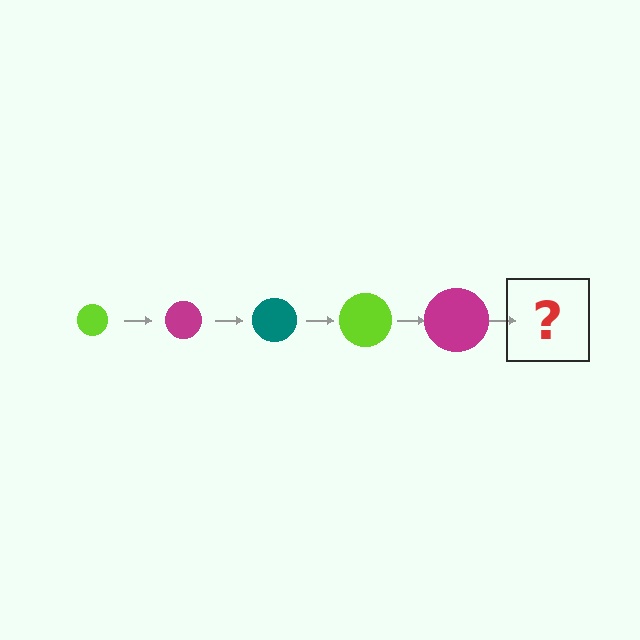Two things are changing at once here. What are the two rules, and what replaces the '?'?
The two rules are that the circle grows larger each step and the color cycles through lime, magenta, and teal. The '?' should be a teal circle, larger than the previous one.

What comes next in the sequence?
The next element should be a teal circle, larger than the previous one.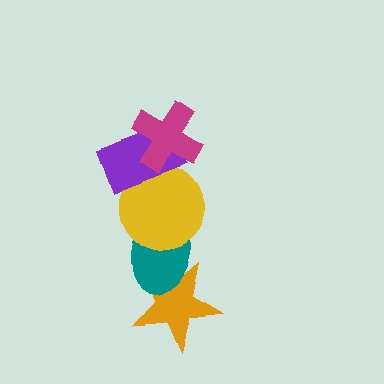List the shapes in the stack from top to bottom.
From top to bottom: the magenta cross, the purple rectangle, the yellow circle, the teal ellipse, the orange star.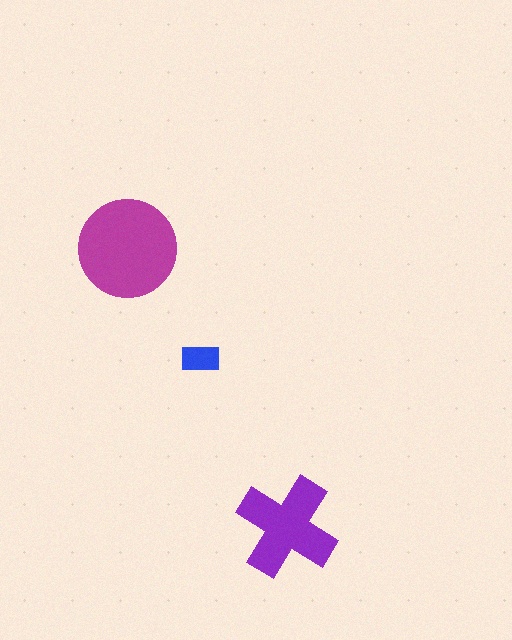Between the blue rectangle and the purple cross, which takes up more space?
The purple cross.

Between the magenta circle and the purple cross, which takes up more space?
The magenta circle.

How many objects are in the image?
There are 3 objects in the image.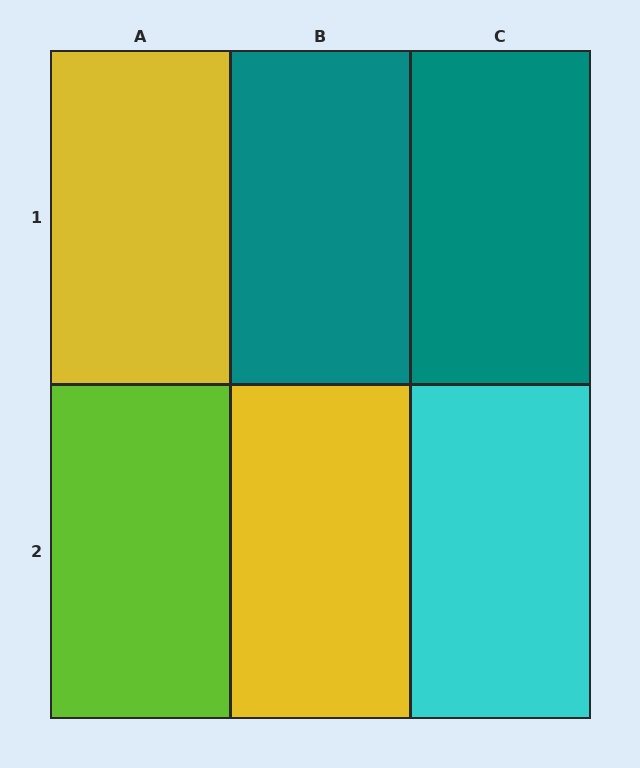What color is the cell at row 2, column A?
Lime.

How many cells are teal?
2 cells are teal.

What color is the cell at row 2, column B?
Yellow.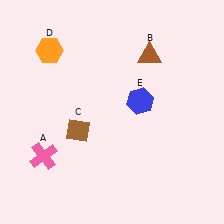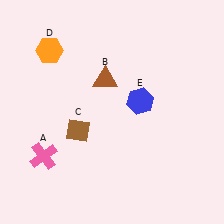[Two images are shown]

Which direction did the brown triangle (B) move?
The brown triangle (B) moved left.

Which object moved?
The brown triangle (B) moved left.